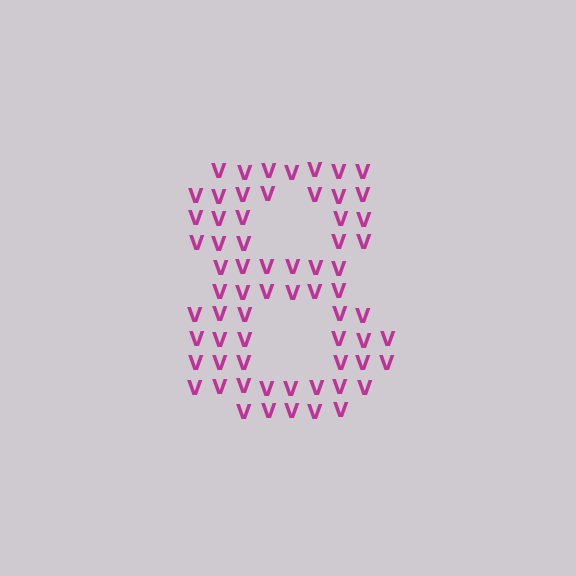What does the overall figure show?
The overall figure shows the digit 8.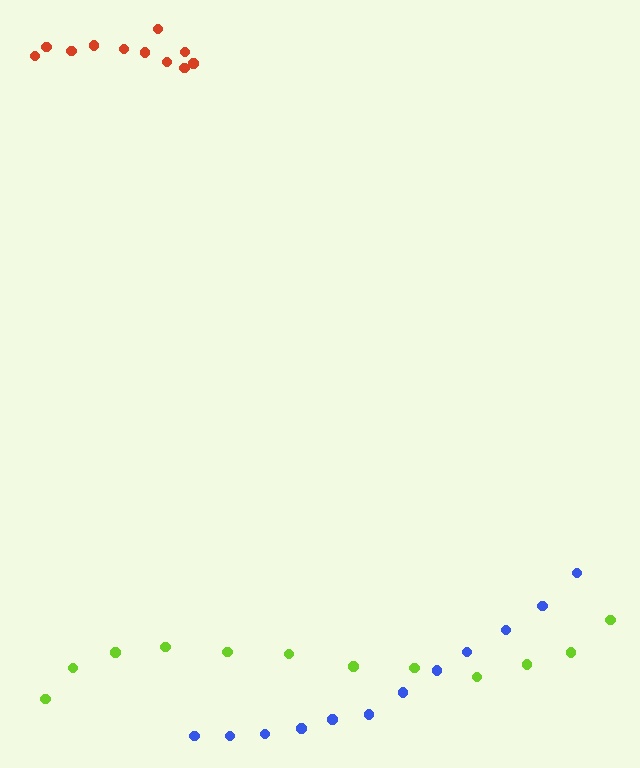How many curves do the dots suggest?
There are 3 distinct paths.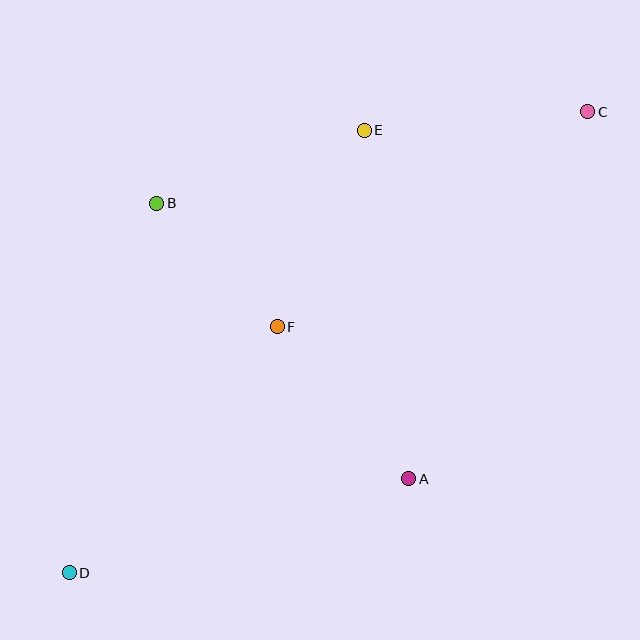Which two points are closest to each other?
Points B and F are closest to each other.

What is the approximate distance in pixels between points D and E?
The distance between D and E is approximately 531 pixels.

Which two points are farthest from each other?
Points C and D are farthest from each other.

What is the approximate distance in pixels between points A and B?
The distance between A and B is approximately 373 pixels.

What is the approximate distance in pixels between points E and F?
The distance between E and F is approximately 215 pixels.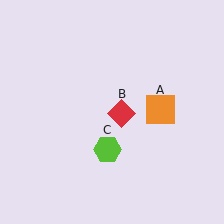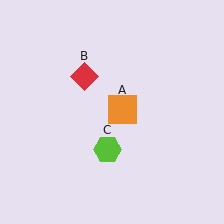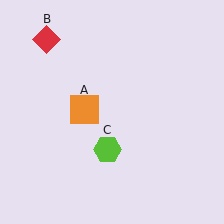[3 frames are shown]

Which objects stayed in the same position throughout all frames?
Lime hexagon (object C) remained stationary.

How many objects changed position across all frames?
2 objects changed position: orange square (object A), red diamond (object B).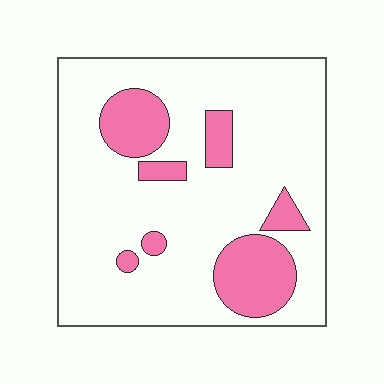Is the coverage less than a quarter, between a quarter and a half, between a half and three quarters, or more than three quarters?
Less than a quarter.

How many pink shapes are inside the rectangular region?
7.